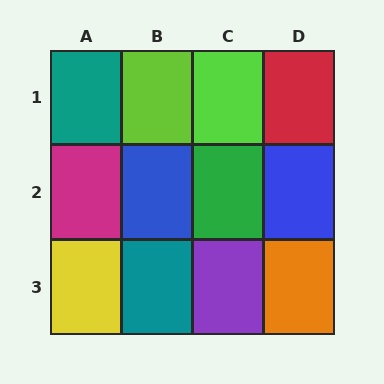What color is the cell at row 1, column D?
Red.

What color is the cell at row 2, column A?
Magenta.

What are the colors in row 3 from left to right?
Yellow, teal, purple, orange.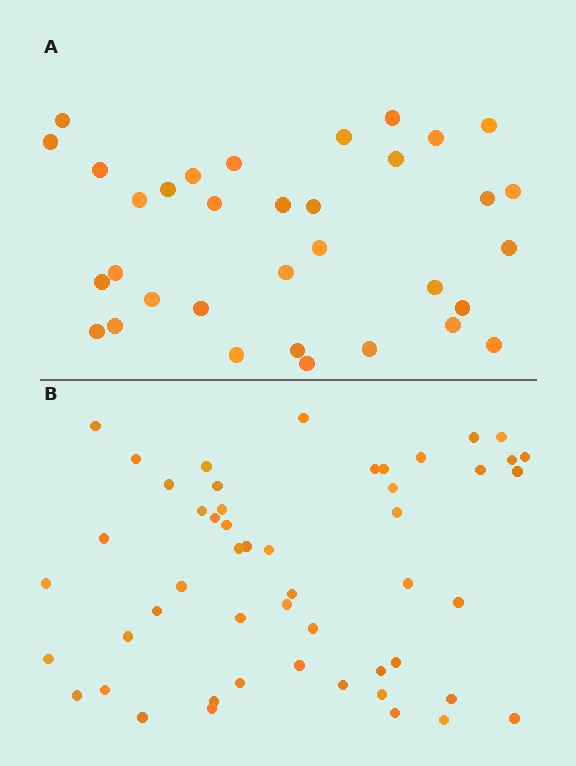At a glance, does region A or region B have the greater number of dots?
Region B (the bottom region) has more dots.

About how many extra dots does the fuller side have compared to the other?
Region B has approximately 15 more dots than region A.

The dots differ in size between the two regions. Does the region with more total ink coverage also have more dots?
No. Region A has more total ink coverage because its dots are larger, but region B actually contains more individual dots. Total area can be misleading — the number of items is what matters here.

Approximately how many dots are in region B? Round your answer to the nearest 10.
About 50 dots. (The exact count is 51, which rounds to 50.)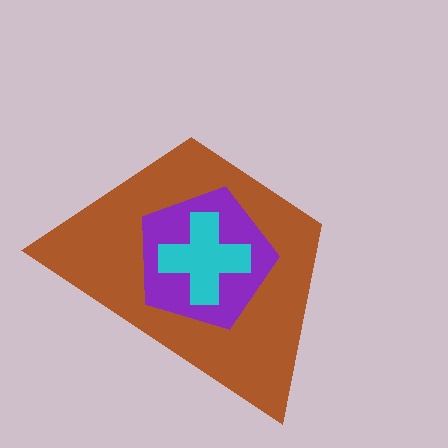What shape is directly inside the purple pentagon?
The cyan cross.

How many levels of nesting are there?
3.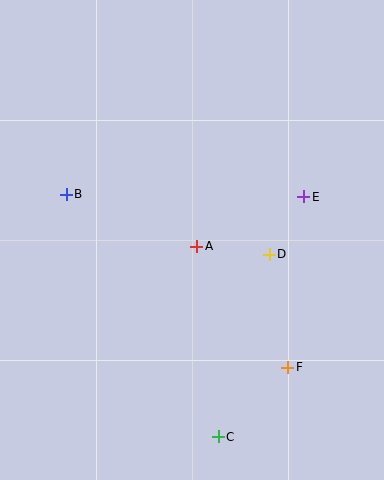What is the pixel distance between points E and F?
The distance between E and F is 171 pixels.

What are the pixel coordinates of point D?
Point D is at (269, 254).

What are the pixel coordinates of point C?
Point C is at (218, 437).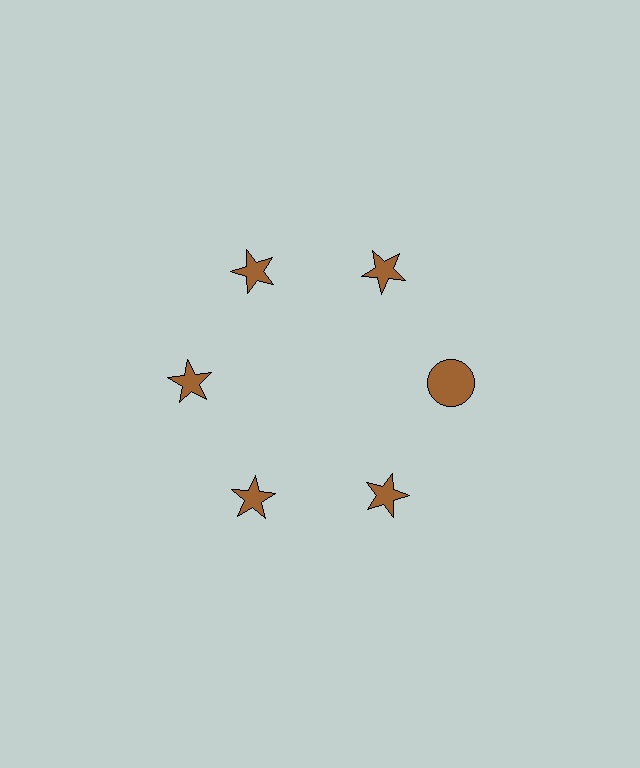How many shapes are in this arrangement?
There are 6 shapes arranged in a ring pattern.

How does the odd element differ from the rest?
It has a different shape: circle instead of star.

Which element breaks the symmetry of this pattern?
The brown circle at roughly the 3 o'clock position breaks the symmetry. All other shapes are brown stars.